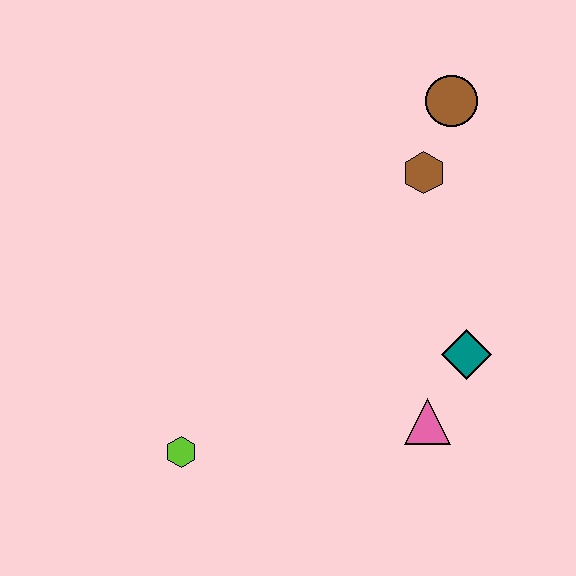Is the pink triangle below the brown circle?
Yes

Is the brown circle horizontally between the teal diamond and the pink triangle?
Yes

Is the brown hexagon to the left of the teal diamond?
Yes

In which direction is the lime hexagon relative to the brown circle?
The lime hexagon is below the brown circle.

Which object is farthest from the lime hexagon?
The brown circle is farthest from the lime hexagon.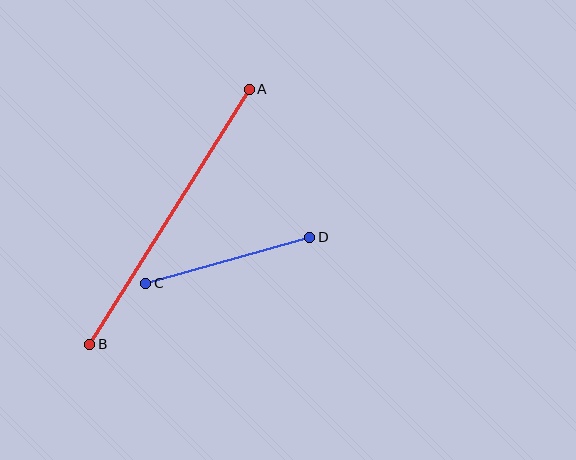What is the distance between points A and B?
The distance is approximately 301 pixels.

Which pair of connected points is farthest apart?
Points A and B are farthest apart.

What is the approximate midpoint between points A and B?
The midpoint is at approximately (170, 217) pixels.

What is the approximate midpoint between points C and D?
The midpoint is at approximately (228, 260) pixels.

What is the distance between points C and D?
The distance is approximately 170 pixels.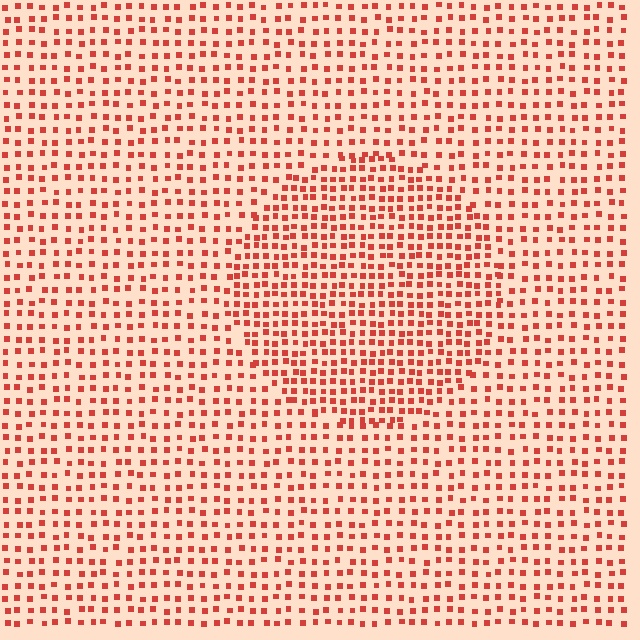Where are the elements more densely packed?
The elements are more densely packed inside the circle boundary.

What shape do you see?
I see a circle.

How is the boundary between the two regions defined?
The boundary is defined by a change in element density (approximately 1.6x ratio). All elements are the same color, size, and shape.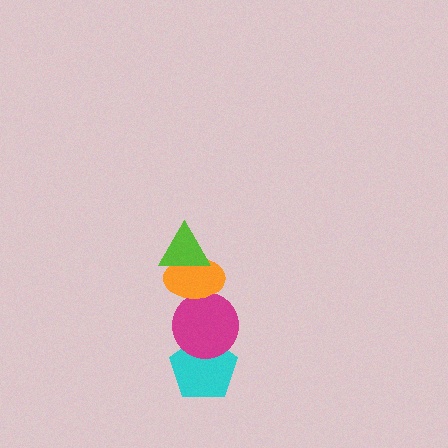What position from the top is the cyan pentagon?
The cyan pentagon is 4th from the top.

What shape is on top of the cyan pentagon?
The magenta circle is on top of the cyan pentagon.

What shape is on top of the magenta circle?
The orange ellipse is on top of the magenta circle.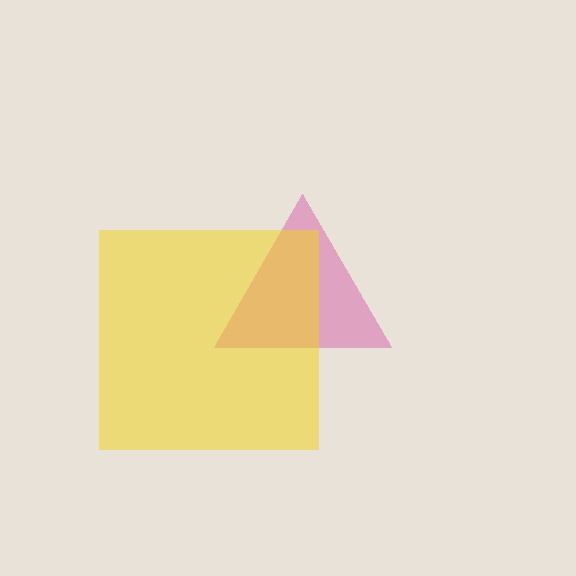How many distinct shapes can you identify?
There are 2 distinct shapes: a magenta triangle, a yellow square.